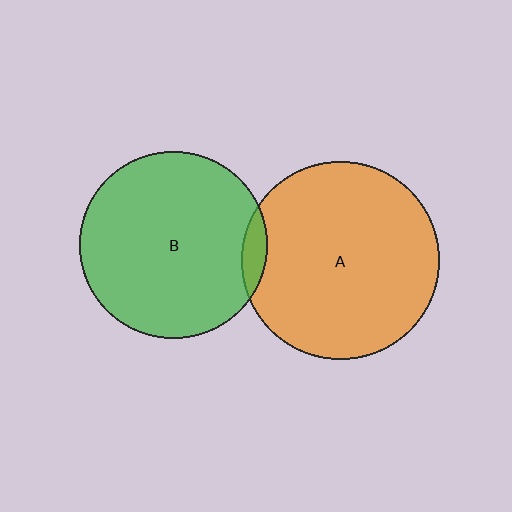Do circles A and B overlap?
Yes.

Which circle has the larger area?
Circle A (orange).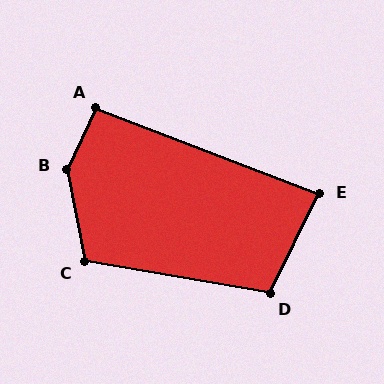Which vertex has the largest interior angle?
B, at approximately 143 degrees.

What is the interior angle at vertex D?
Approximately 107 degrees (obtuse).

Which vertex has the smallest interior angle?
E, at approximately 85 degrees.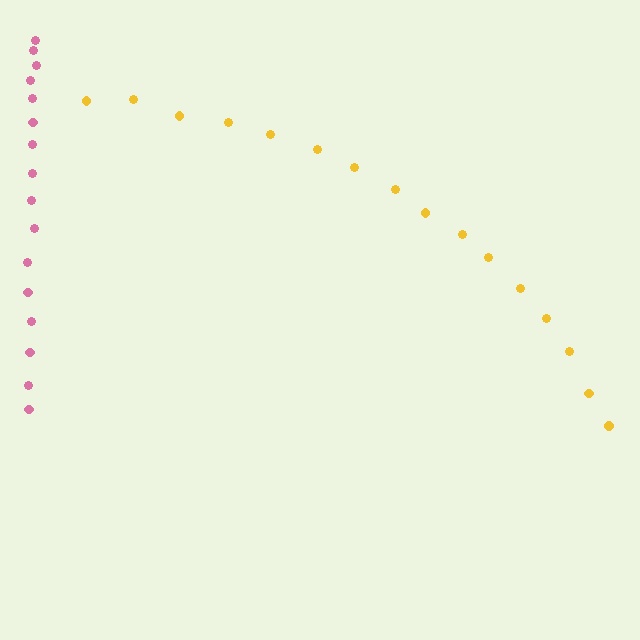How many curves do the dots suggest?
There are 2 distinct paths.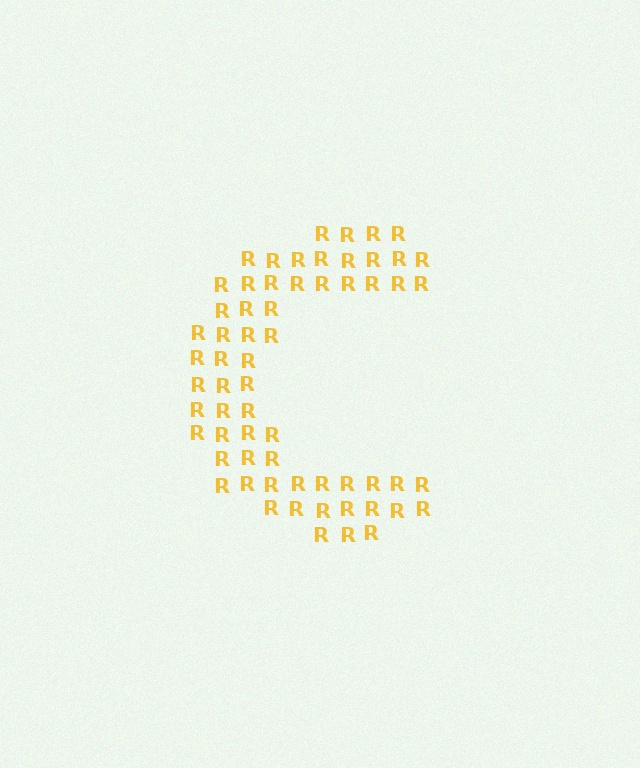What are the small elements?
The small elements are letter R's.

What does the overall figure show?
The overall figure shows the letter C.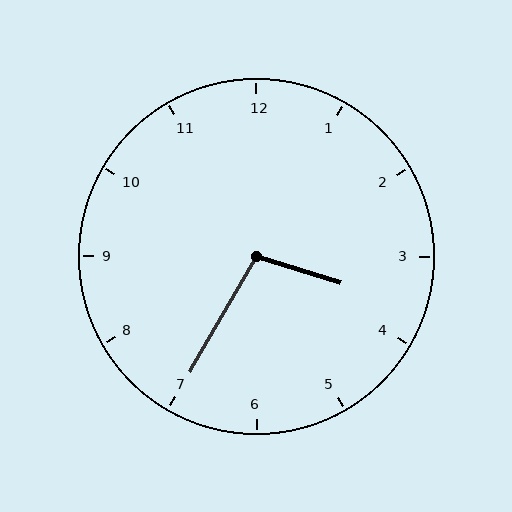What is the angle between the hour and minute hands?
Approximately 102 degrees.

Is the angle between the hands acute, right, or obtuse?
It is obtuse.